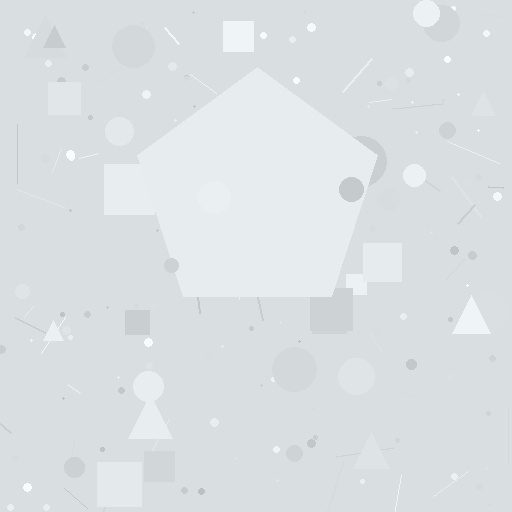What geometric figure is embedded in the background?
A pentagon is embedded in the background.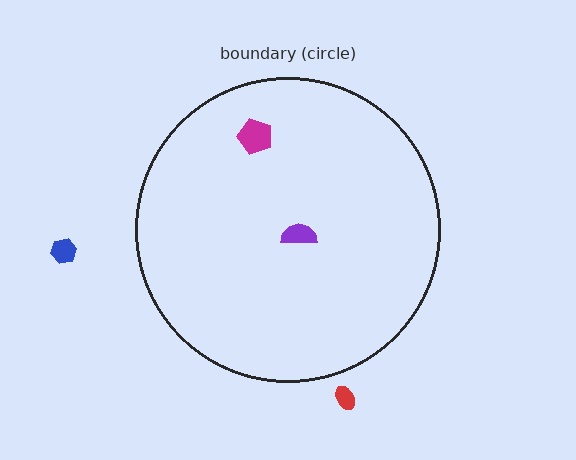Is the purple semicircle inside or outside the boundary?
Inside.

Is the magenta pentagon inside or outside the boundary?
Inside.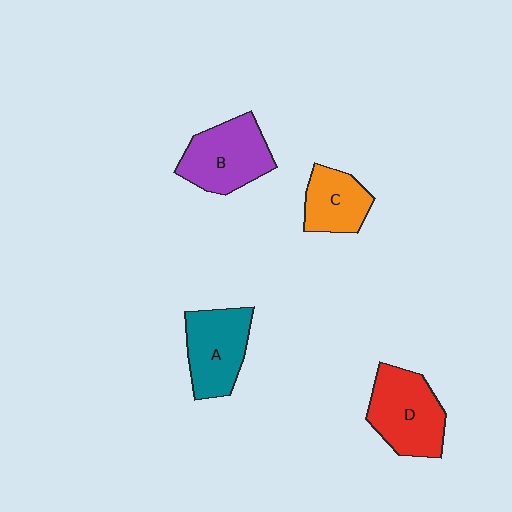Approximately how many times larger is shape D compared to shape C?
Approximately 1.5 times.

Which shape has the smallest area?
Shape C (orange).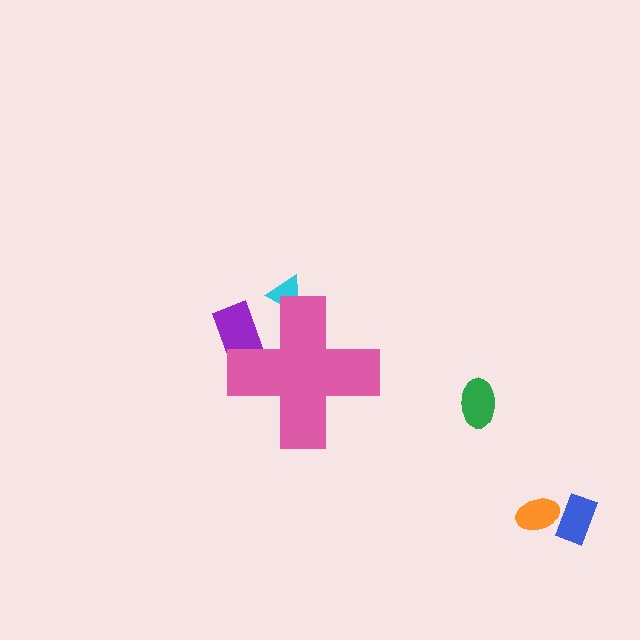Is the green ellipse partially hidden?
No, the green ellipse is fully visible.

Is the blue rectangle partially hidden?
No, the blue rectangle is fully visible.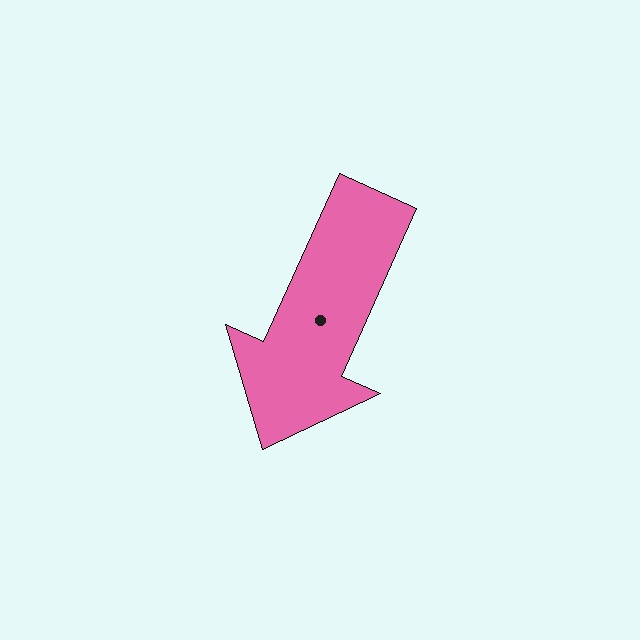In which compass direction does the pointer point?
Southwest.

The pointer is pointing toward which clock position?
Roughly 7 o'clock.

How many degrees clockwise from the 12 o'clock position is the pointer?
Approximately 204 degrees.